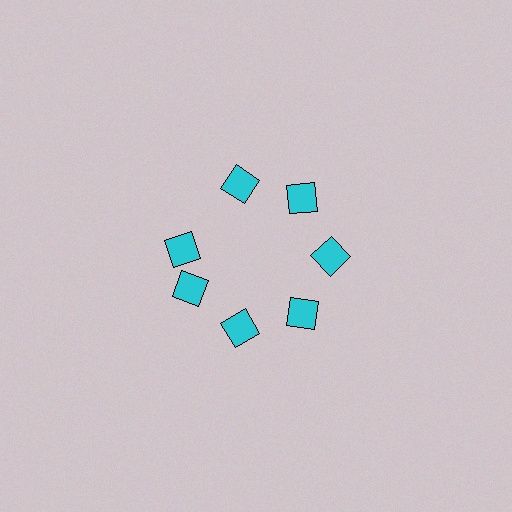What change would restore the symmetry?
The symmetry would be restored by rotating it back into even spacing with its neighbors so that all 7 diamonds sit at equal angles and equal distance from the center.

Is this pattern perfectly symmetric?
No. The 7 cyan diamonds are arranged in a ring, but one element near the 10 o'clock position is rotated out of alignment along the ring, breaking the 7-fold rotational symmetry.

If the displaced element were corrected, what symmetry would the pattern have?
It would have 7-fold rotational symmetry — the pattern would map onto itself every 51 degrees.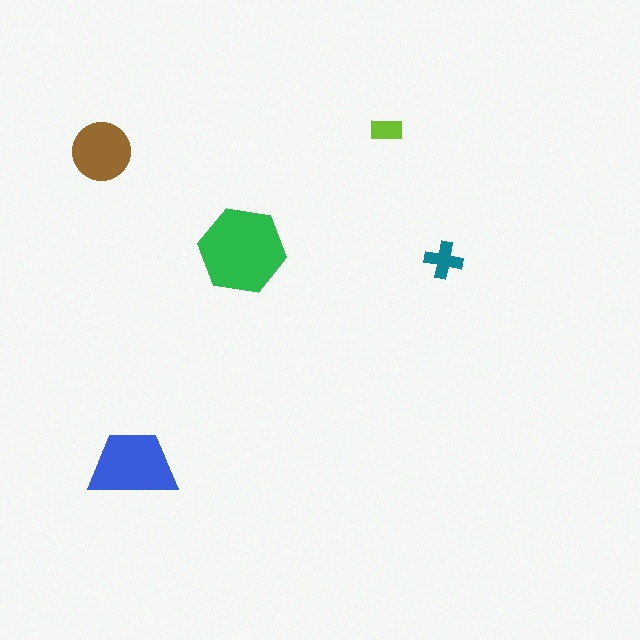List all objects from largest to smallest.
The green hexagon, the blue trapezoid, the brown circle, the teal cross, the lime rectangle.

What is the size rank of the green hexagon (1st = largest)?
1st.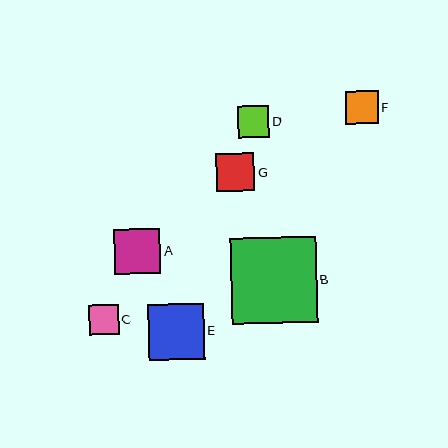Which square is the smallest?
Square C is the smallest with a size of approximately 30 pixels.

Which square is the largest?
Square B is the largest with a size of approximately 86 pixels.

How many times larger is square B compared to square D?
Square B is approximately 2.7 times the size of square D.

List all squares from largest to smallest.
From largest to smallest: B, E, A, G, F, D, C.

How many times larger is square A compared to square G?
Square A is approximately 1.2 times the size of square G.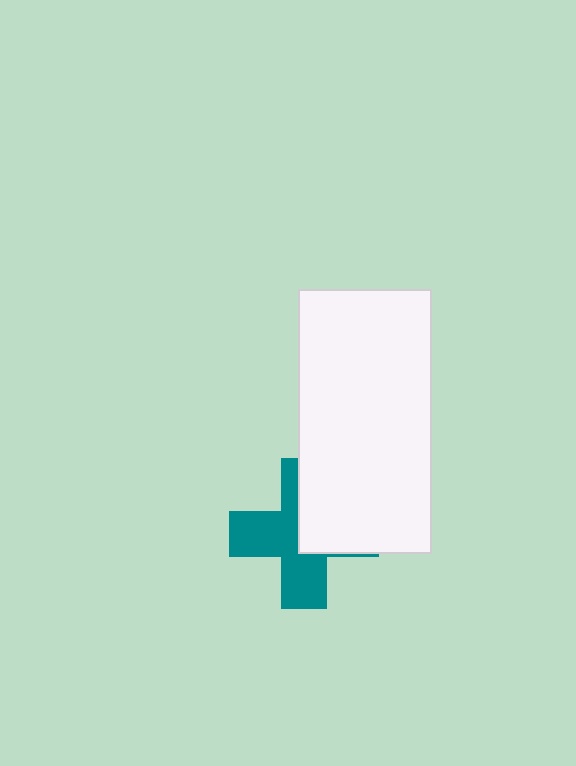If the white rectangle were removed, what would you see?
You would see the complete teal cross.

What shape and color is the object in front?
The object in front is a white rectangle.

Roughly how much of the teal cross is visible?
About half of it is visible (roughly 57%).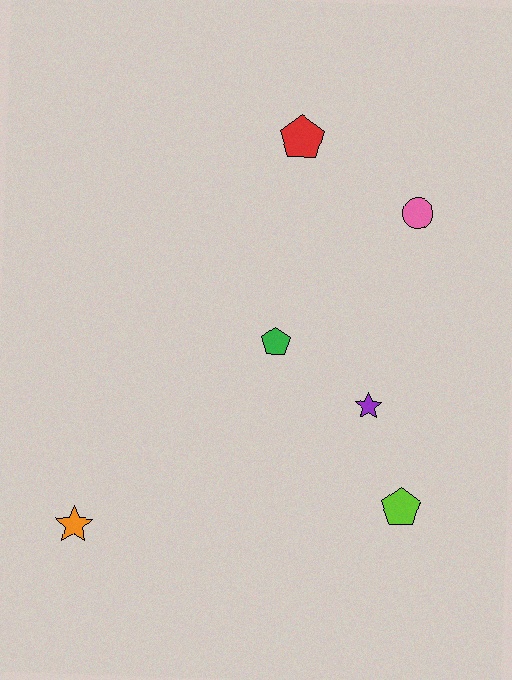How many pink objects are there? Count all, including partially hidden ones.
There is 1 pink object.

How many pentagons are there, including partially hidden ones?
There are 3 pentagons.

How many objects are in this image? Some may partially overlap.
There are 6 objects.